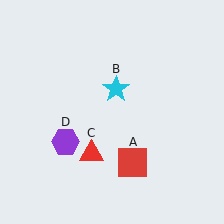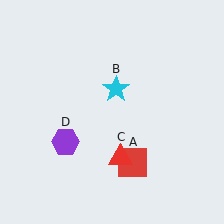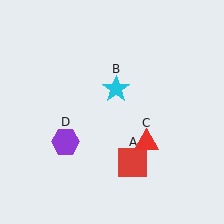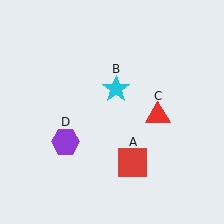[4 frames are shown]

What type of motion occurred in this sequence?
The red triangle (object C) rotated counterclockwise around the center of the scene.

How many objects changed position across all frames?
1 object changed position: red triangle (object C).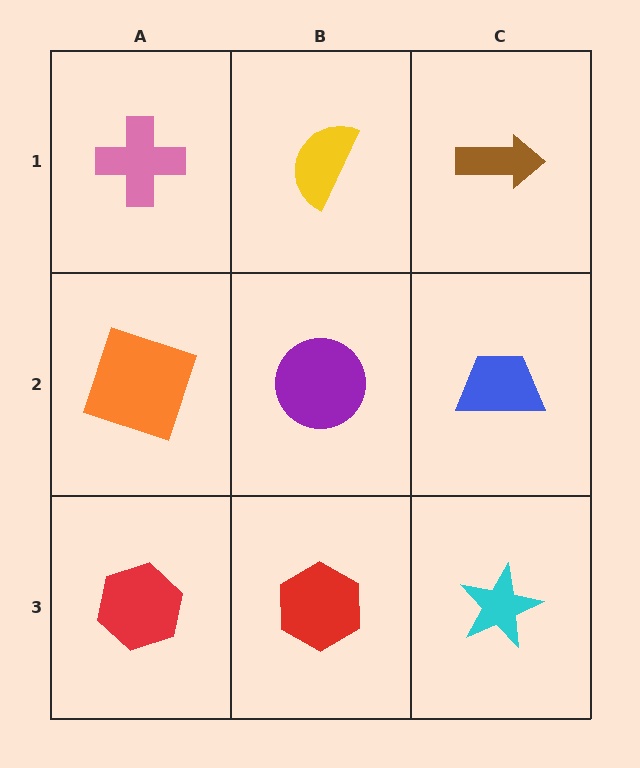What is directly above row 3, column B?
A purple circle.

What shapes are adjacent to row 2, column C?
A brown arrow (row 1, column C), a cyan star (row 3, column C), a purple circle (row 2, column B).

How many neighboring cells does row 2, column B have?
4.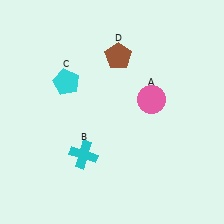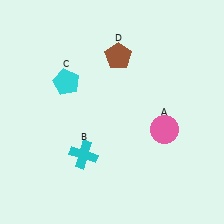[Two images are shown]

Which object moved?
The pink circle (A) moved down.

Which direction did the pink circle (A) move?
The pink circle (A) moved down.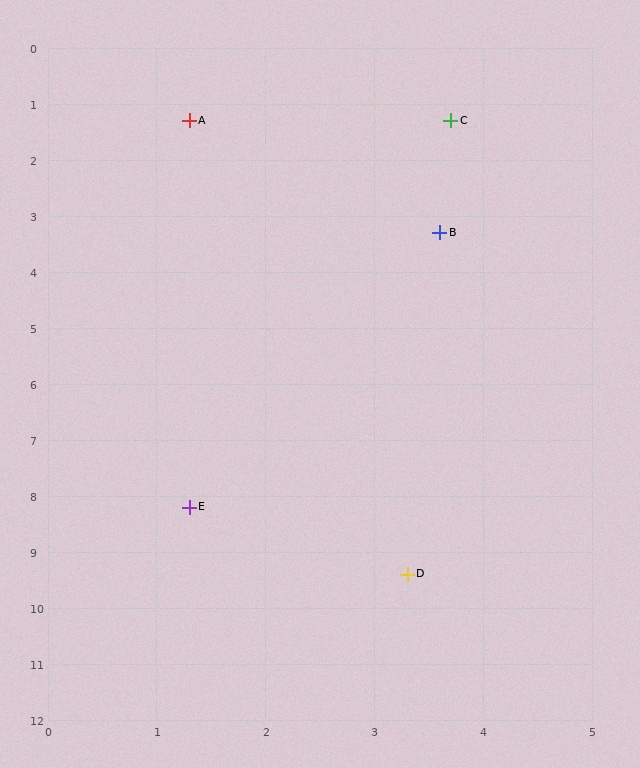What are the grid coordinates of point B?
Point B is at approximately (3.6, 3.3).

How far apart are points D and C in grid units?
Points D and C are about 8.1 grid units apart.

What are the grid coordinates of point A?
Point A is at approximately (1.3, 1.3).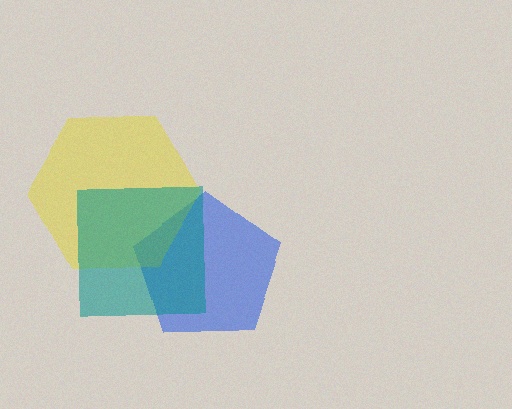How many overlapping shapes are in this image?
There are 3 overlapping shapes in the image.